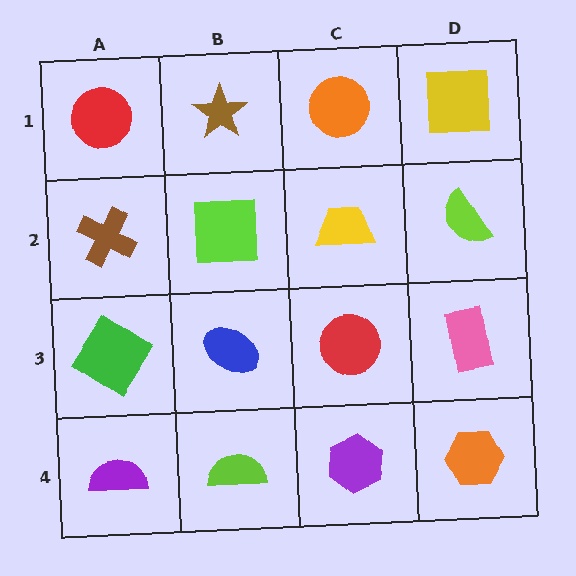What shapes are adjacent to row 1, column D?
A lime semicircle (row 2, column D), an orange circle (row 1, column C).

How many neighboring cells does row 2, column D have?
3.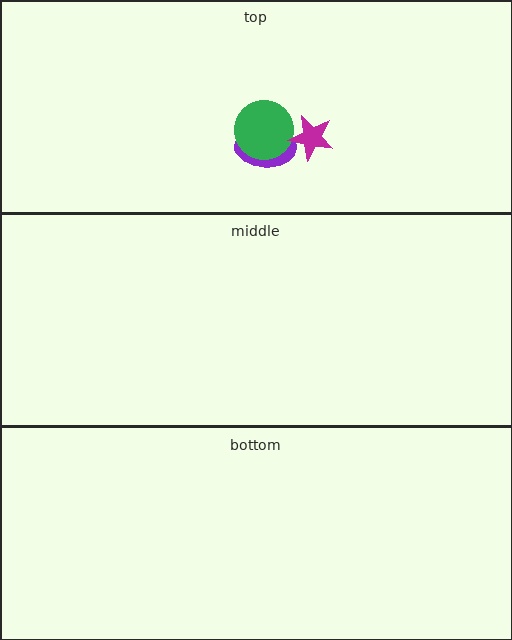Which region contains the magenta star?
The top region.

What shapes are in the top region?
The purple ellipse, the green circle, the magenta star.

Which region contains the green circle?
The top region.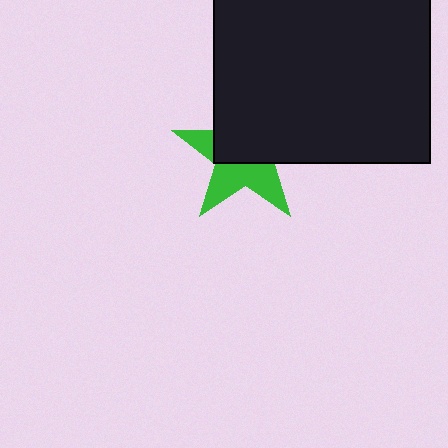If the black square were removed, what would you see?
You would see the complete green star.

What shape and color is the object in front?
The object in front is a black square.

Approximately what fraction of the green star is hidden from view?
Roughly 53% of the green star is hidden behind the black square.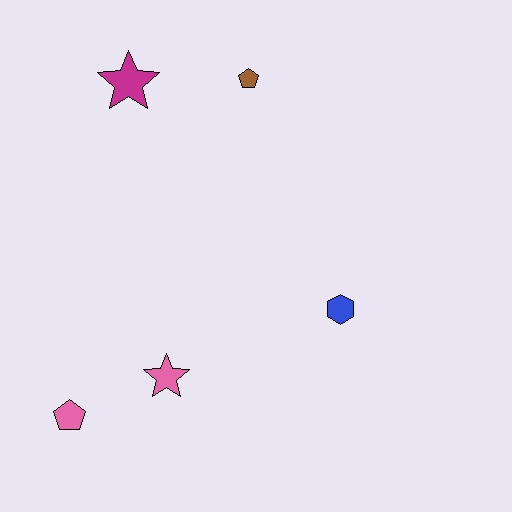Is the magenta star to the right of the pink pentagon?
Yes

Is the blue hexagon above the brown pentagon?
No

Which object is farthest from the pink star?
The brown pentagon is farthest from the pink star.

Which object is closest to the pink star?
The pink pentagon is closest to the pink star.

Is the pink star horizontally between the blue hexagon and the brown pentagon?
No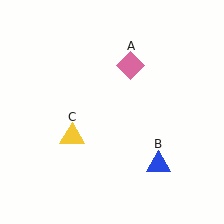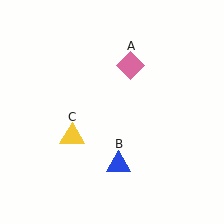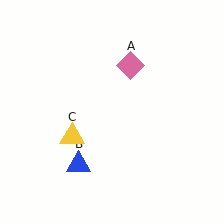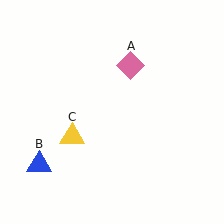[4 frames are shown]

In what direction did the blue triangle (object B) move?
The blue triangle (object B) moved left.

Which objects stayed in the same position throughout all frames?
Pink diamond (object A) and yellow triangle (object C) remained stationary.